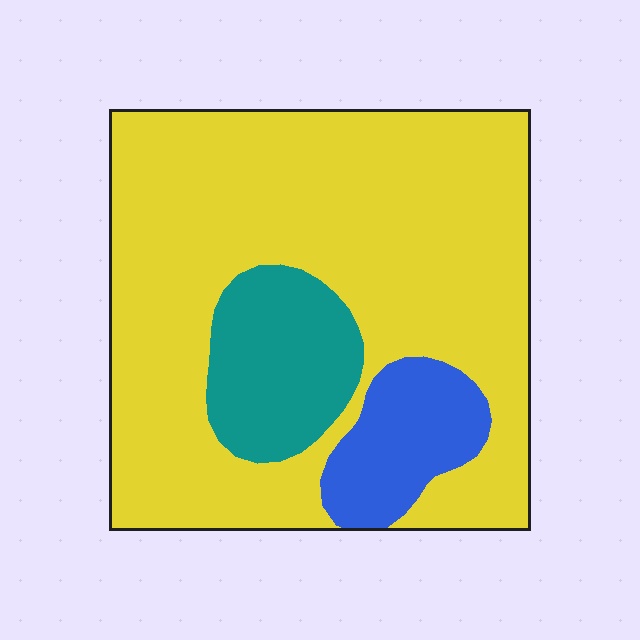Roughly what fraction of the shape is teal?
Teal covers around 15% of the shape.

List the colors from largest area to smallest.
From largest to smallest: yellow, teal, blue.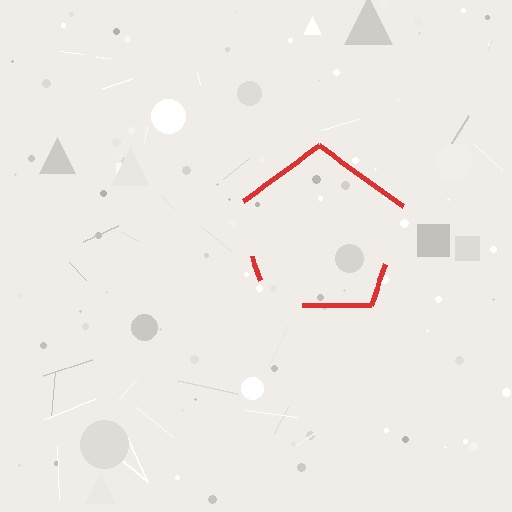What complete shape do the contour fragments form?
The contour fragments form a pentagon.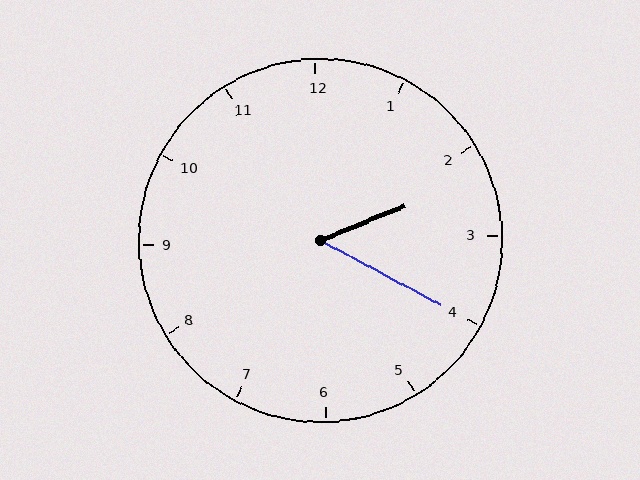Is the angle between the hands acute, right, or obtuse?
It is acute.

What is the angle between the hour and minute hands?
Approximately 50 degrees.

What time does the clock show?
2:20.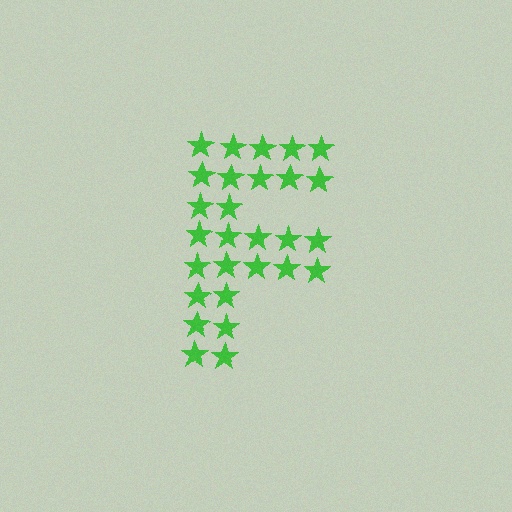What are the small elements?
The small elements are stars.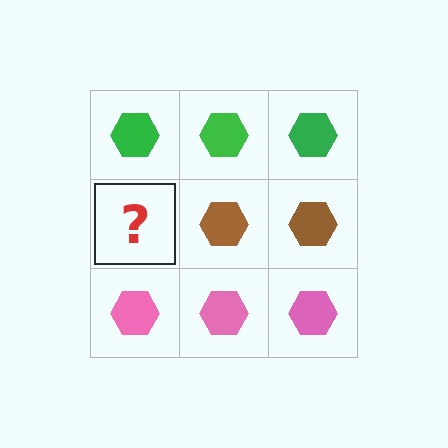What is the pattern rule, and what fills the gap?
The rule is that each row has a consistent color. The gap should be filled with a brown hexagon.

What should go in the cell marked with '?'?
The missing cell should contain a brown hexagon.